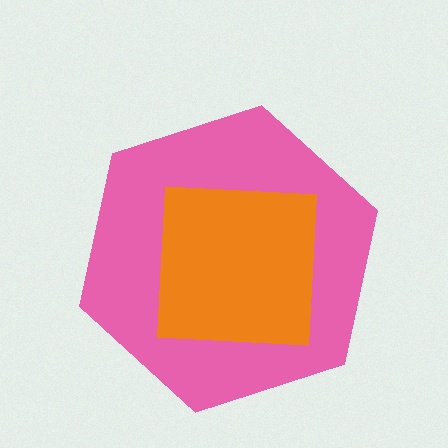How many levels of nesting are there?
2.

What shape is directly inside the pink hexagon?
The orange square.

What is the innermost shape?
The orange square.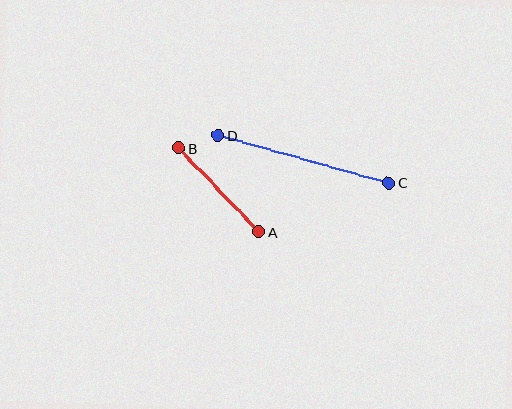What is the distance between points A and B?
The distance is approximately 116 pixels.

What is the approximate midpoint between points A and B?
The midpoint is at approximately (219, 190) pixels.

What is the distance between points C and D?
The distance is approximately 177 pixels.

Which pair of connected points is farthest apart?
Points C and D are farthest apart.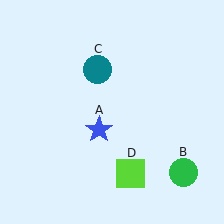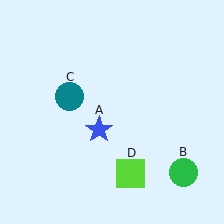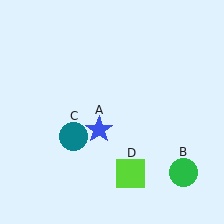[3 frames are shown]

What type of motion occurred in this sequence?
The teal circle (object C) rotated counterclockwise around the center of the scene.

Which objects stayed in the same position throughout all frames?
Blue star (object A) and green circle (object B) and lime square (object D) remained stationary.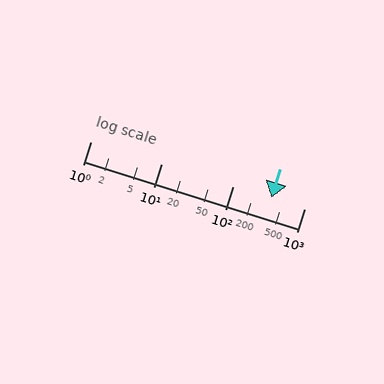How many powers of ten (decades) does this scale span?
The scale spans 3 decades, from 1 to 1000.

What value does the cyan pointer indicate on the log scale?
The pointer indicates approximately 350.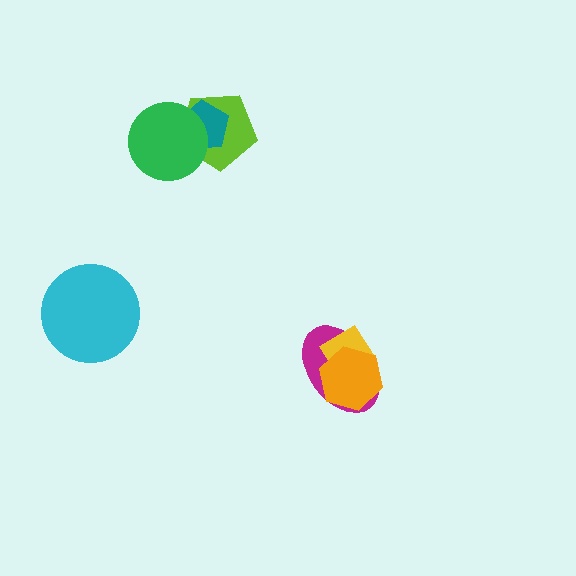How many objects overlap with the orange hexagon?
2 objects overlap with the orange hexagon.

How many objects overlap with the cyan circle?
0 objects overlap with the cyan circle.